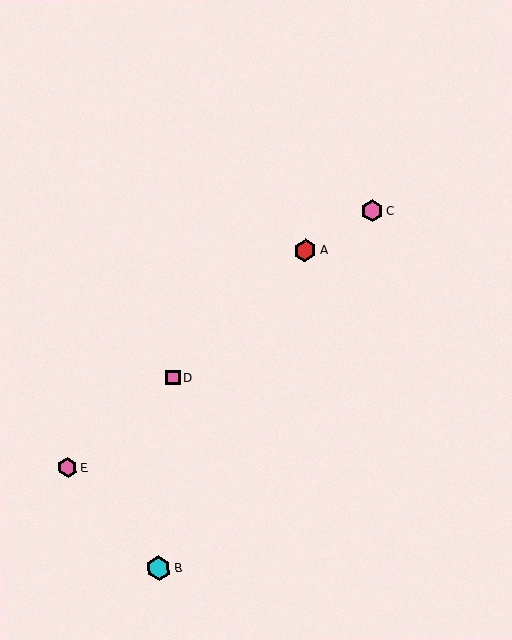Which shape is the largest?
The cyan hexagon (labeled B) is the largest.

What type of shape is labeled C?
Shape C is a pink hexagon.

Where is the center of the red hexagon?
The center of the red hexagon is at (306, 250).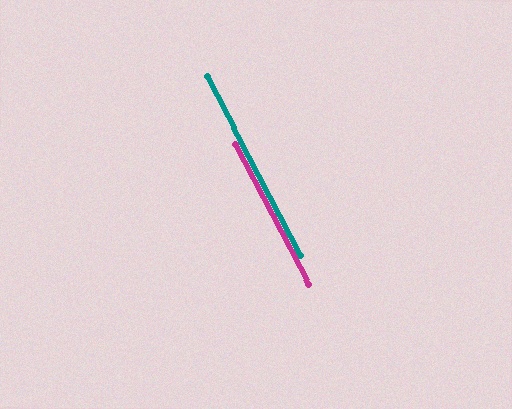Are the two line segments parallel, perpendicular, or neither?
Parallel — their directions differ by only 0.3°.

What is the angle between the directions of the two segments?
Approximately 0 degrees.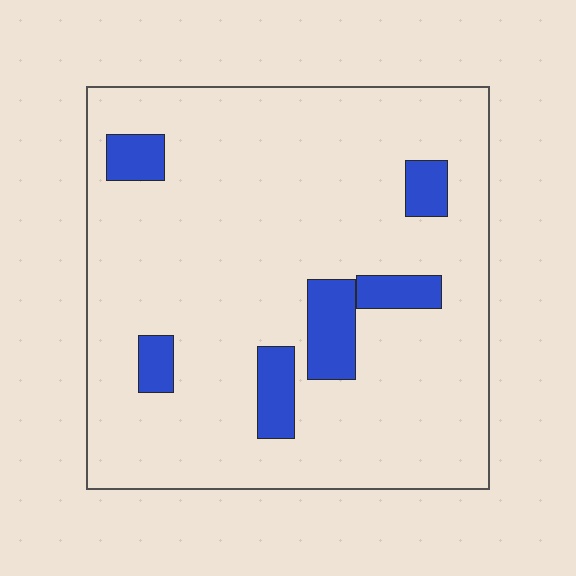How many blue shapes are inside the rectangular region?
6.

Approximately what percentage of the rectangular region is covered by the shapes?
Approximately 10%.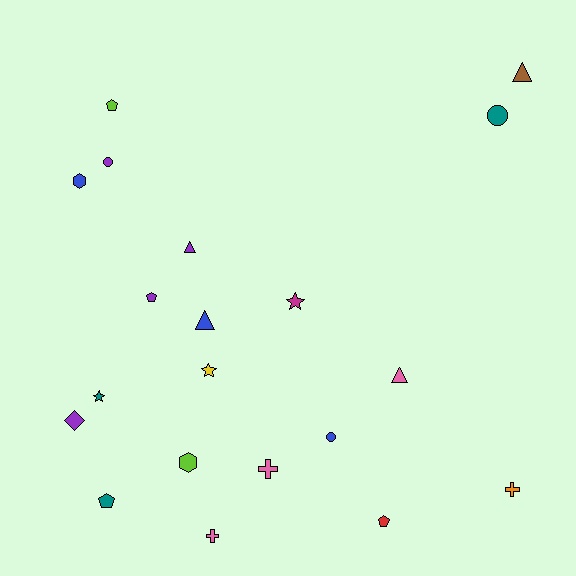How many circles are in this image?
There are 3 circles.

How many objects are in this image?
There are 20 objects.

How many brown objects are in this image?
There is 1 brown object.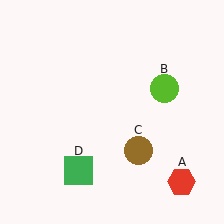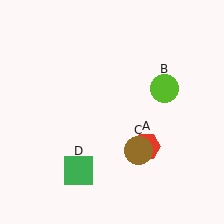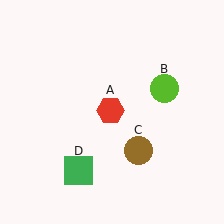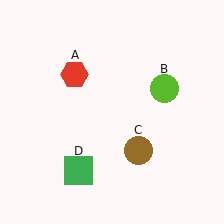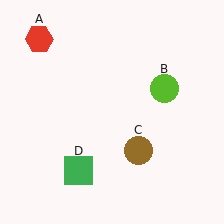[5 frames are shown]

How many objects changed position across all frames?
1 object changed position: red hexagon (object A).